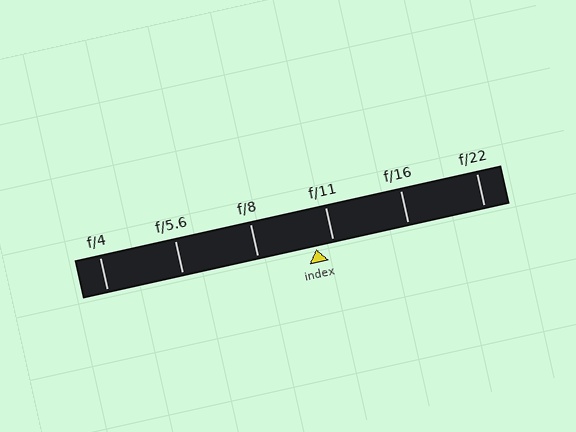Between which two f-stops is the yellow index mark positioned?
The index mark is between f/8 and f/11.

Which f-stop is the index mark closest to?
The index mark is closest to f/11.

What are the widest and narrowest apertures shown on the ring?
The widest aperture shown is f/4 and the narrowest is f/22.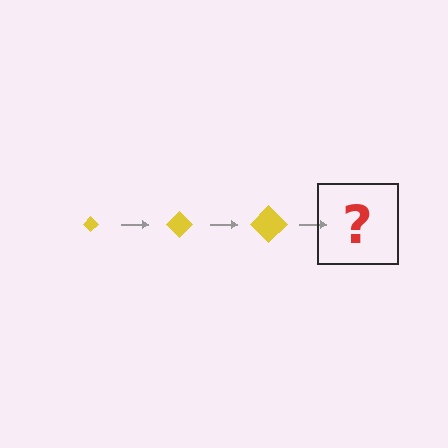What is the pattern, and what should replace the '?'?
The pattern is that the diamond gets progressively larger each step. The '?' should be a yellow diamond, larger than the previous one.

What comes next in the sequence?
The next element should be a yellow diamond, larger than the previous one.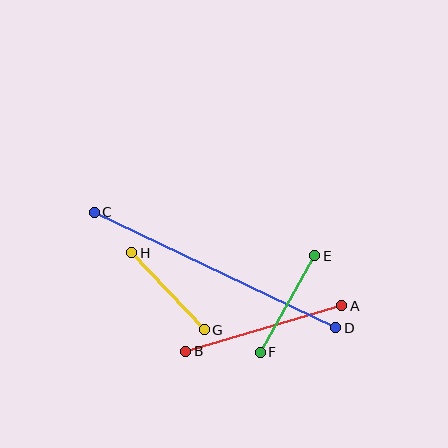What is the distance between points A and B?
The distance is approximately 162 pixels.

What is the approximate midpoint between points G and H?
The midpoint is at approximately (168, 291) pixels.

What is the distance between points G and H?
The distance is approximately 106 pixels.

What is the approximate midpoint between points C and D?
The midpoint is at approximately (215, 270) pixels.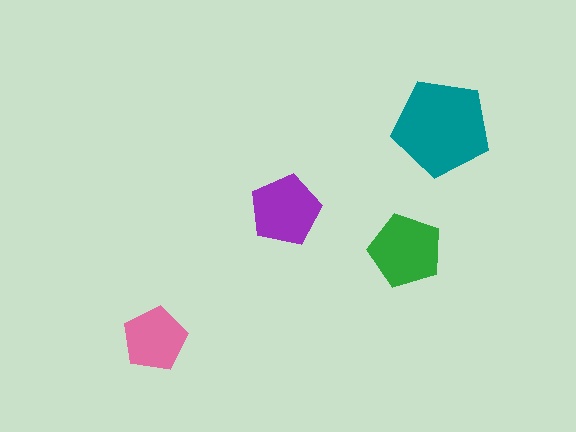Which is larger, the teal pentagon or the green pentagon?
The teal one.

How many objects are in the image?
There are 4 objects in the image.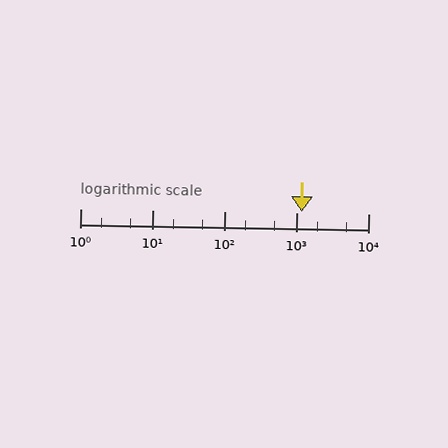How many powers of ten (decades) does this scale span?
The scale spans 4 decades, from 1 to 10000.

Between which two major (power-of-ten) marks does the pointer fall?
The pointer is between 1000 and 10000.